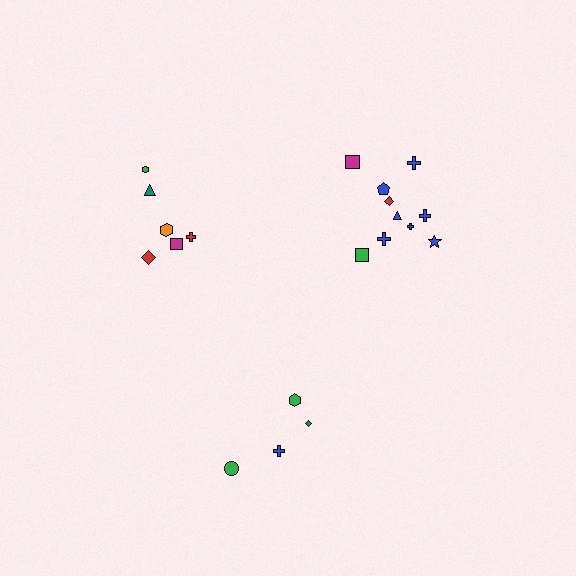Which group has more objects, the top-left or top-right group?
The top-right group.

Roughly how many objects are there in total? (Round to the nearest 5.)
Roughly 20 objects in total.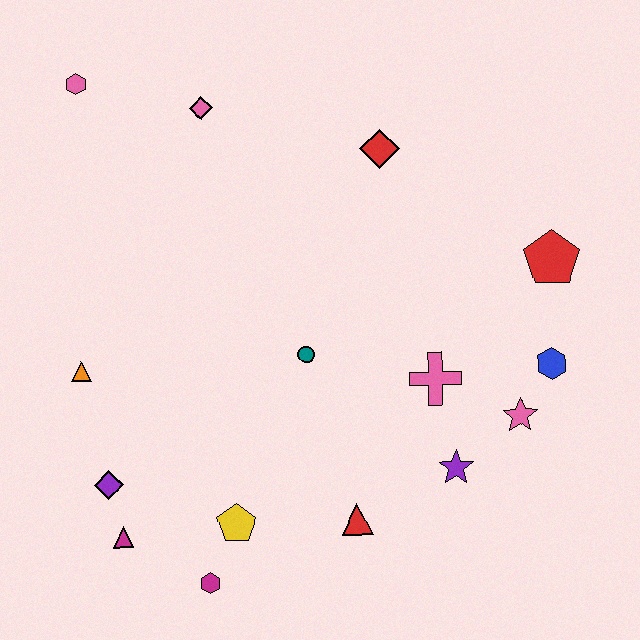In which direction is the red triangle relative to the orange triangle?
The red triangle is to the right of the orange triangle.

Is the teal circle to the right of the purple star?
No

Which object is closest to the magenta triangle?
The purple diamond is closest to the magenta triangle.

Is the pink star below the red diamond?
Yes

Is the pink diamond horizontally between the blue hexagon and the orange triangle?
Yes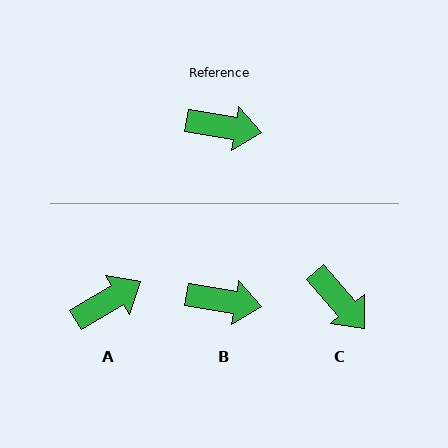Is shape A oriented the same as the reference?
No, it is off by about 41 degrees.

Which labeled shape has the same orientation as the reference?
B.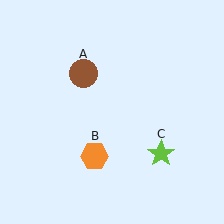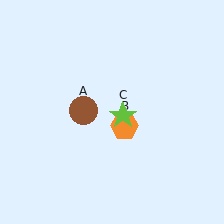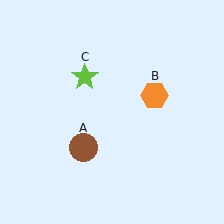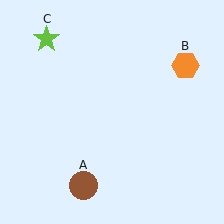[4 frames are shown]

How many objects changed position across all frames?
3 objects changed position: brown circle (object A), orange hexagon (object B), lime star (object C).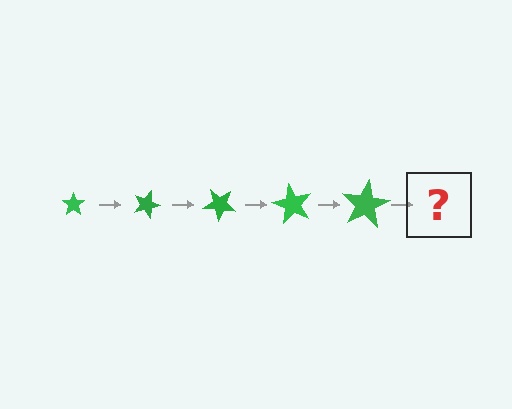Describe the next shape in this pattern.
It should be a star, larger than the previous one and rotated 100 degrees from the start.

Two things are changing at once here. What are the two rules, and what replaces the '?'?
The two rules are that the star grows larger each step and it rotates 20 degrees each step. The '?' should be a star, larger than the previous one and rotated 100 degrees from the start.